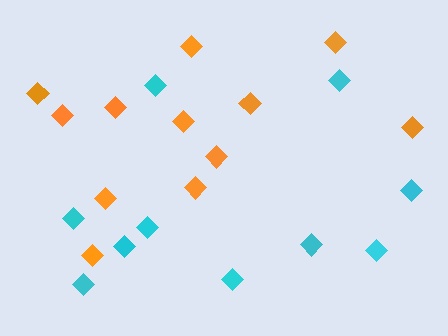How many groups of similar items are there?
There are 2 groups: one group of orange diamonds (12) and one group of cyan diamonds (10).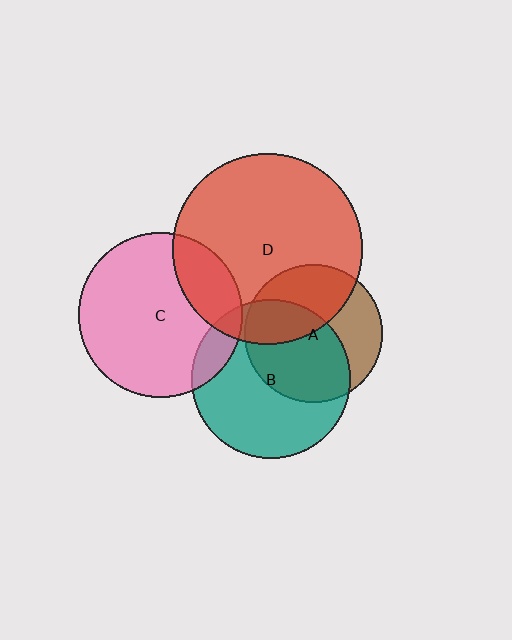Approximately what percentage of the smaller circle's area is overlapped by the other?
Approximately 20%.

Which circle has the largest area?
Circle D (red).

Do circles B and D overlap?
Yes.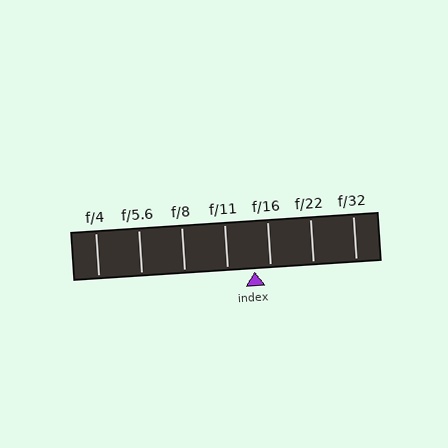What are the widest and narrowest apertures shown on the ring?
The widest aperture shown is f/4 and the narrowest is f/32.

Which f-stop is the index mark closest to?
The index mark is closest to f/16.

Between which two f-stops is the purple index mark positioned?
The index mark is between f/11 and f/16.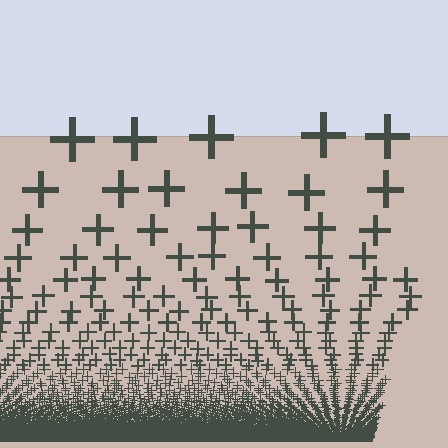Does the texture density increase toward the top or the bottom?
Density increases toward the bottom.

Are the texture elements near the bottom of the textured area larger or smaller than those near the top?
Smaller. The gradient is inverted — elements near the bottom are smaller and denser.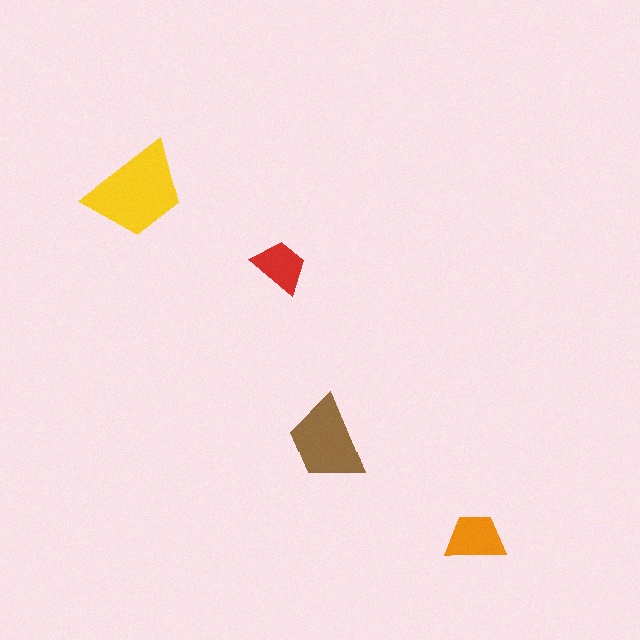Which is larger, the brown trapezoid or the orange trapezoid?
The brown one.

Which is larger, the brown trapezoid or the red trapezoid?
The brown one.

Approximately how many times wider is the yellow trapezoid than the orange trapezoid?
About 1.5 times wider.